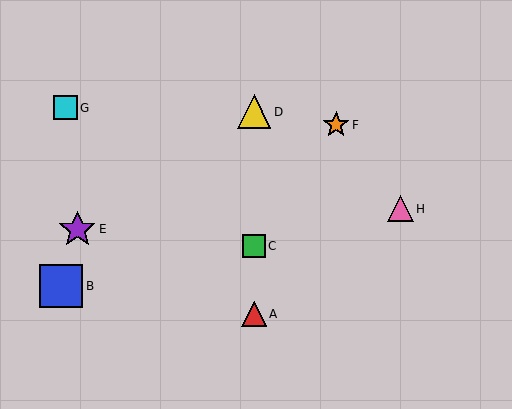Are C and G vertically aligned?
No, C is at x≈254 and G is at x≈65.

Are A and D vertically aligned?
Yes, both are at x≈254.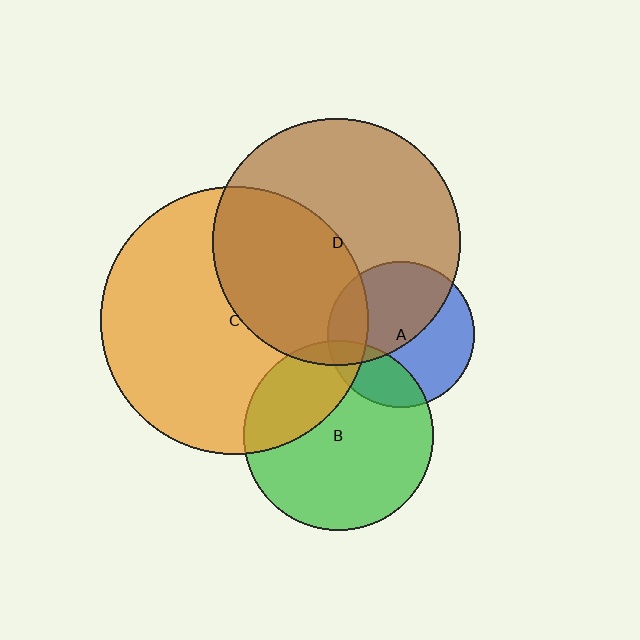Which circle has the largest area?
Circle C (orange).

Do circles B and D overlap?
Yes.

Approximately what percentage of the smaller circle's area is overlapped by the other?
Approximately 5%.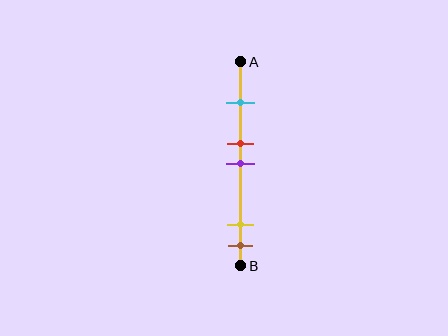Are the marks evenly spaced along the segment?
No, the marks are not evenly spaced.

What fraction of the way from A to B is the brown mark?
The brown mark is approximately 90% (0.9) of the way from A to B.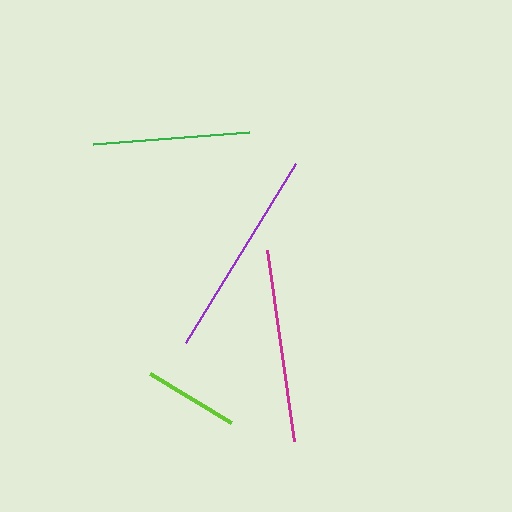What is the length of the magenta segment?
The magenta segment is approximately 193 pixels long.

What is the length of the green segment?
The green segment is approximately 157 pixels long.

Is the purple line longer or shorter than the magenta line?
The purple line is longer than the magenta line.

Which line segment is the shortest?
The lime line is the shortest at approximately 95 pixels.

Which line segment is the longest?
The purple line is the longest at approximately 210 pixels.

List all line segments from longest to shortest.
From longest to shortest: purple, magenta, green, lime.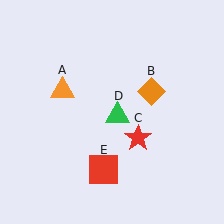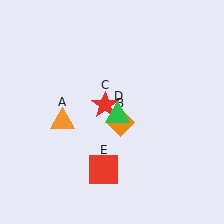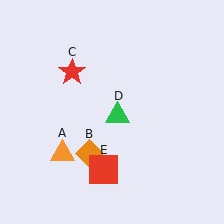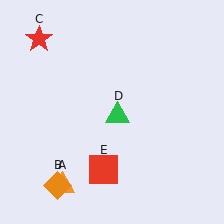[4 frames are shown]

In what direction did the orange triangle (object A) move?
The orange triangle (object A) moved down.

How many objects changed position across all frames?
3 objects changed position: orange triangle (object A), orange diamond (object B), red star (object C).